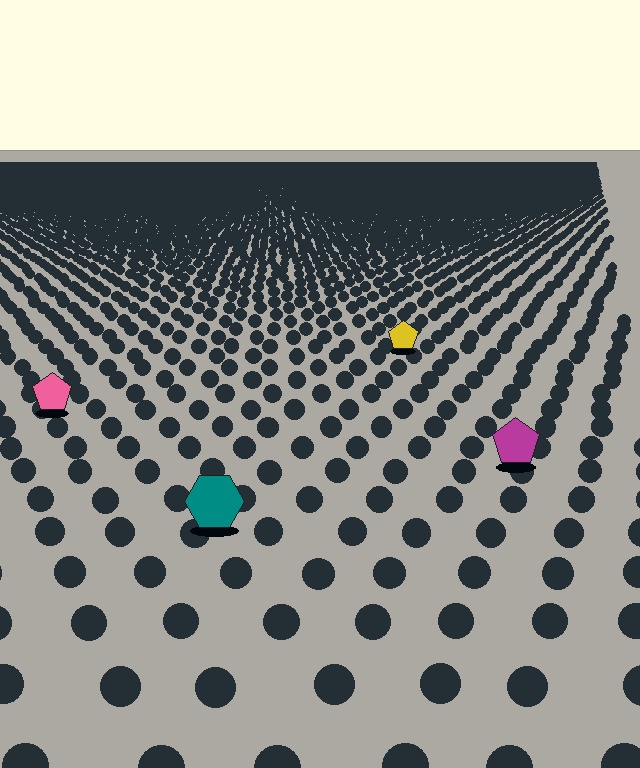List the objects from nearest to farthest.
From nearest to farthest: the teal hexagon, the magenta pentagon, the pink pentagon, the yellow pentagon.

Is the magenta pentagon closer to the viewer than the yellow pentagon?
Yes. The magenta pentagon is closer — you can tell from the texture gradient: the ground texture is coarser near it.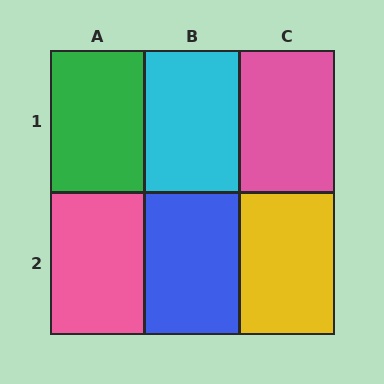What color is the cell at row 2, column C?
Yellow.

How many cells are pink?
2 cells are pink.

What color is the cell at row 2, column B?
Blue.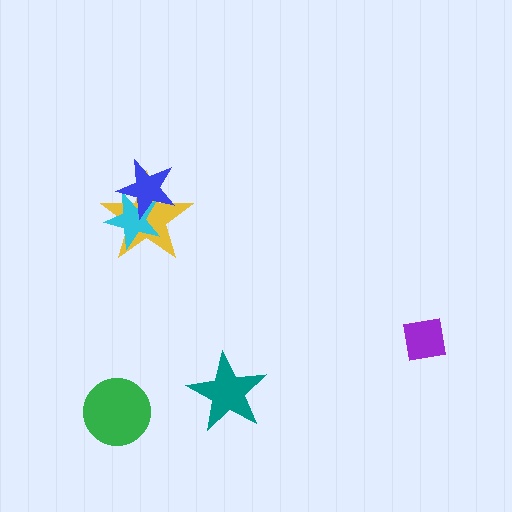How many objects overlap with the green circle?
0 objects overlap with the green circle.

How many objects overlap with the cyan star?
2 objects overlap with the cyan star.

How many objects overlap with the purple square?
0 objects overlap with the purple square.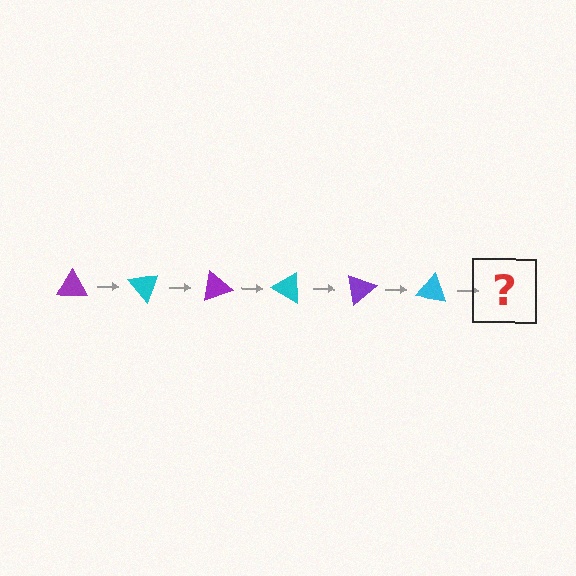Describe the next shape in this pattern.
It should be a purple triangle, rotated 300 degrees from the start.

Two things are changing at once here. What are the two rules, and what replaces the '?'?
The two rules are that it rotates 50 degrees each step and the color cycles through purple and cyan. The '?' should be a purple triangle, rotated 300 degrees from the start.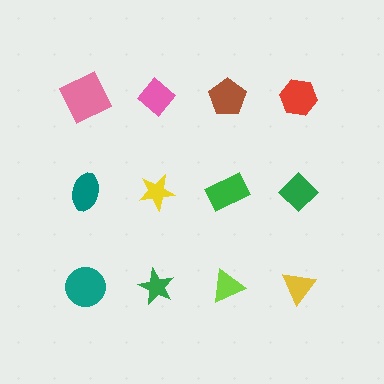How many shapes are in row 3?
4 shapes.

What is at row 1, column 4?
A red hexagon.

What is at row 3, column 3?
A lime triangle.